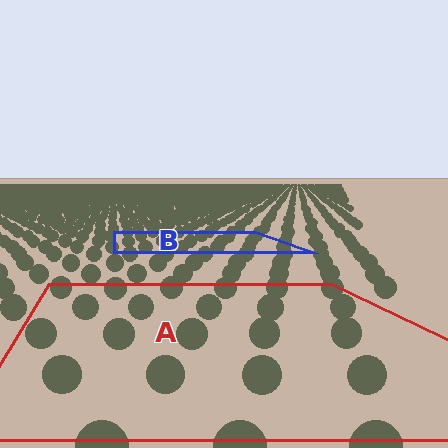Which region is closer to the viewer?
Region A is closer. The texture elements there are larger and more spread out.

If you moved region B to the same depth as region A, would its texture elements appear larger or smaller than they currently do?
They would appear larger. At a closer depth, the same texture elements are projected at a bigger on-screen size.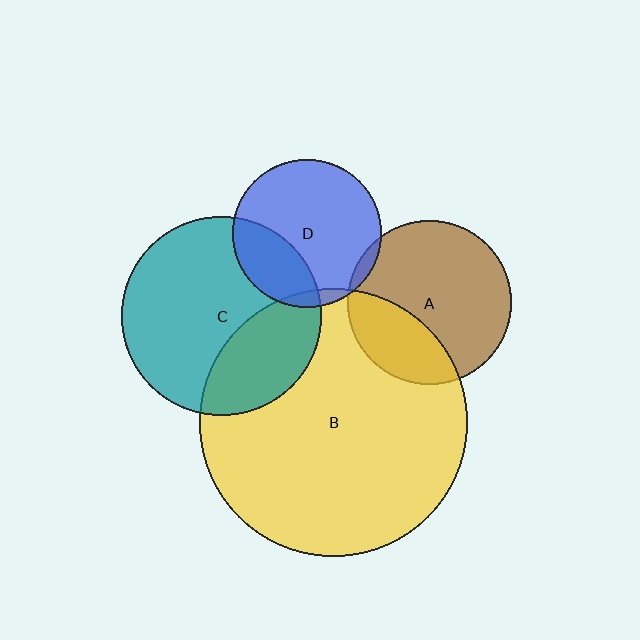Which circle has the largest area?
Circle B (yellow).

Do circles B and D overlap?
Yes.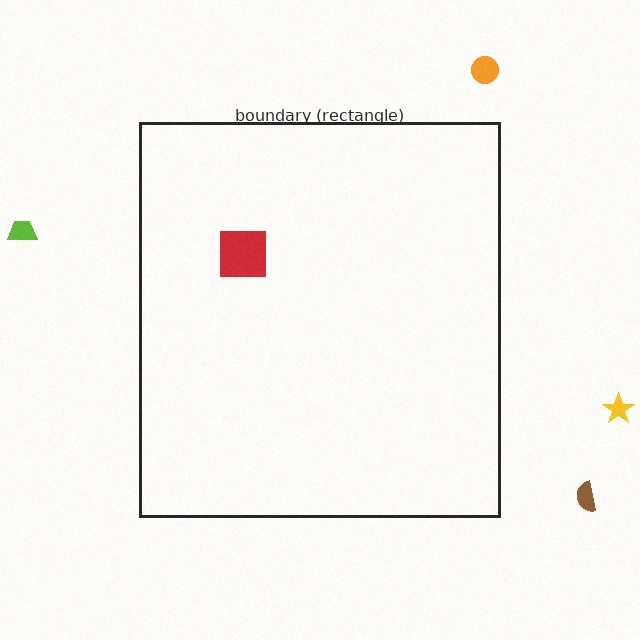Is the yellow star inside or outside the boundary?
Outside.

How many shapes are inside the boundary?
1 inside, 4 outside.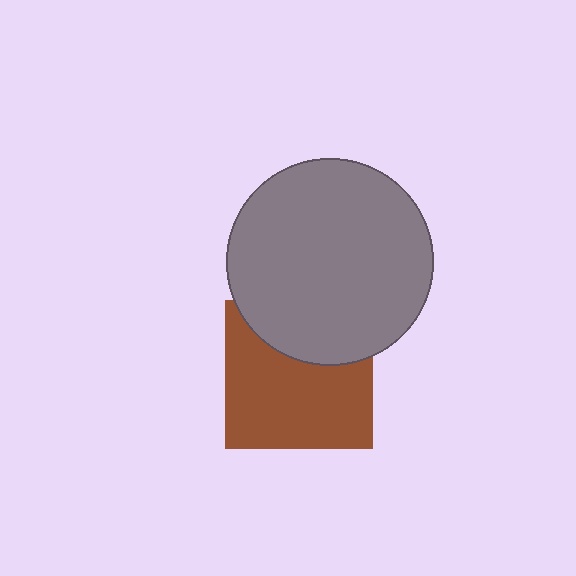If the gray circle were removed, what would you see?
You would see the complete brown square.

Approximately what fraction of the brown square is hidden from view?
Roughly 33% of the brown square is hidden behind the gray circle.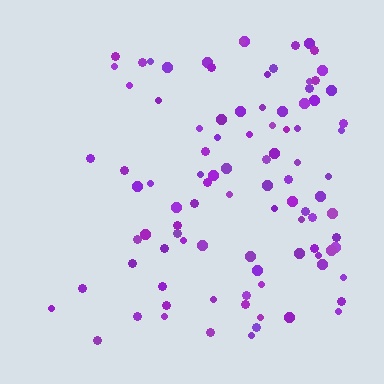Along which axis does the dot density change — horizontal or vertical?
Horizontal.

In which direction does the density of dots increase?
From left to right, with the right side densest.